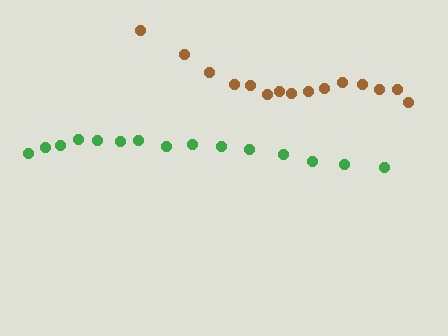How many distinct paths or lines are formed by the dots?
There are 2 distinct paths.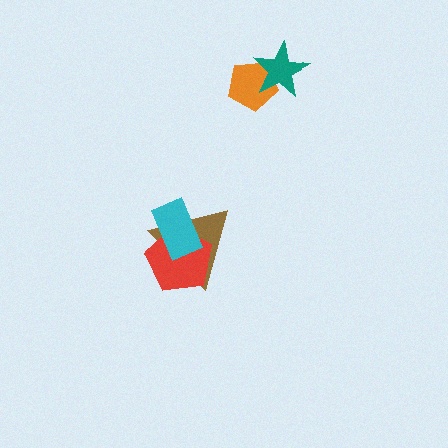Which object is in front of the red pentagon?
The cyan rectangle is in front of the red pentagon.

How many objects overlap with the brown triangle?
2 objects overlap with the brown triangle.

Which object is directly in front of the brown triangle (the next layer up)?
The red pentagon is directly in front of the brown triangle.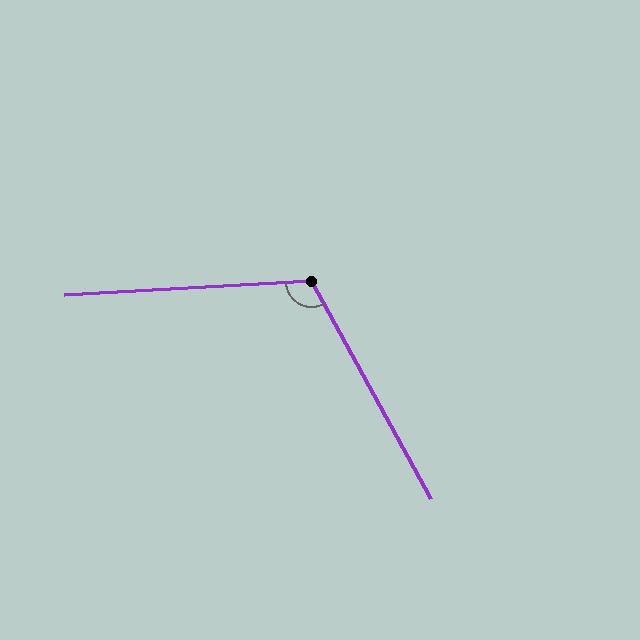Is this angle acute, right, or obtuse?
It is obtuse.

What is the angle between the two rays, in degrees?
Approximately 115 degrees.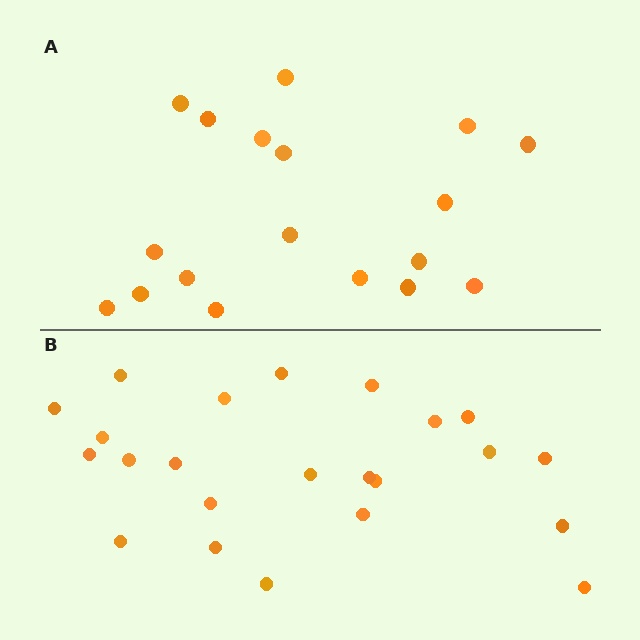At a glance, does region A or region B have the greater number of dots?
Region B (the bottom region) has more dots.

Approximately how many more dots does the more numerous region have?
Region B has about 5 more dots than region A.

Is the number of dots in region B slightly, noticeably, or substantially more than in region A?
Region B has noticeably more, but not dramatically so. The ratio is roughly 1.3 to 1.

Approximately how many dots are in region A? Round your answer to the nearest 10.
About 20 dots. (The exact count is 18, which rounds to 20.)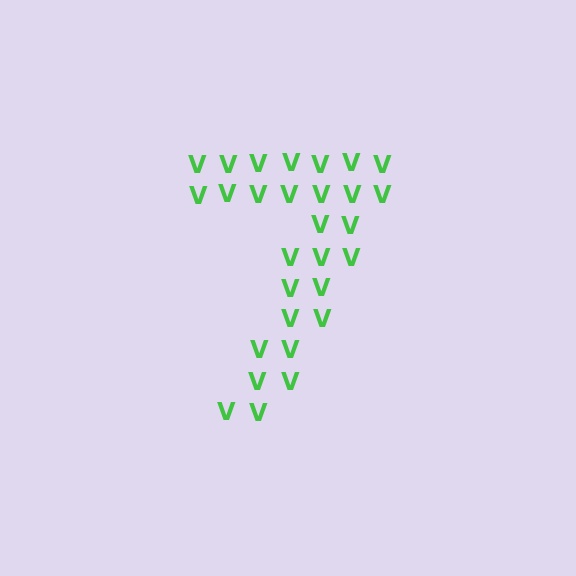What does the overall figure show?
The overall figure shows the digit 7.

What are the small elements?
The small elements are letter V's.